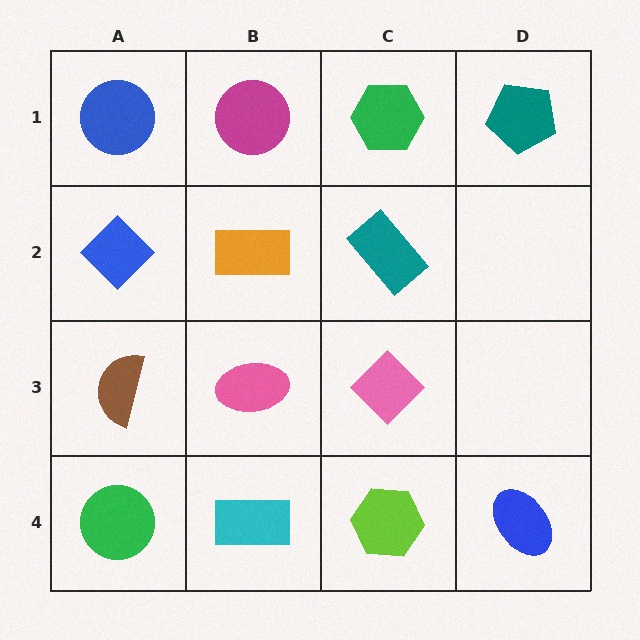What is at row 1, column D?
A teal pentagon.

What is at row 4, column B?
A cyan rectangle.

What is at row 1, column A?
A blue circle.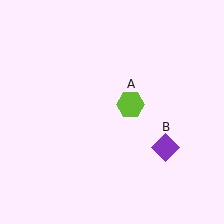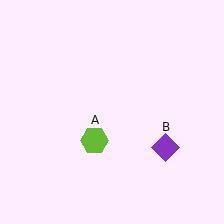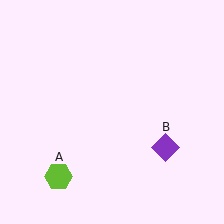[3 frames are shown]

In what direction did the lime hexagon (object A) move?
The lime hexagon (object A) moved down and to the left.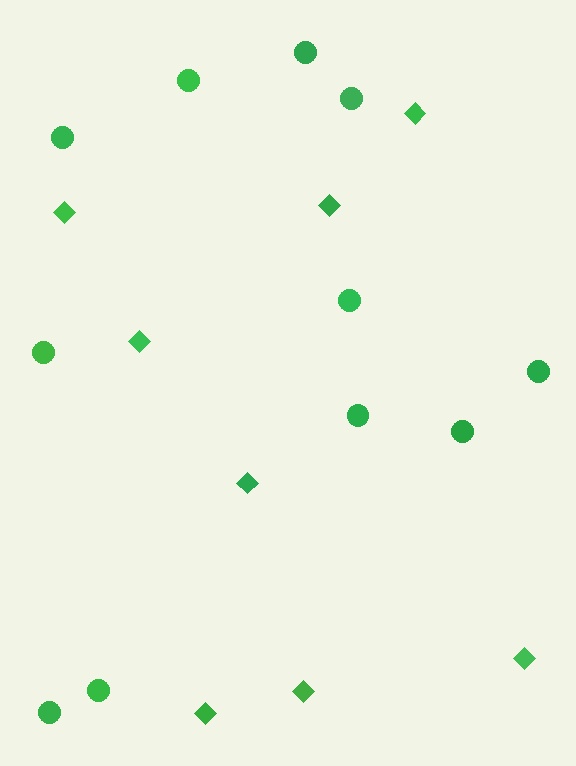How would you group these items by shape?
There are 2 groups: one group of diamonds (8) and one group of circles (11).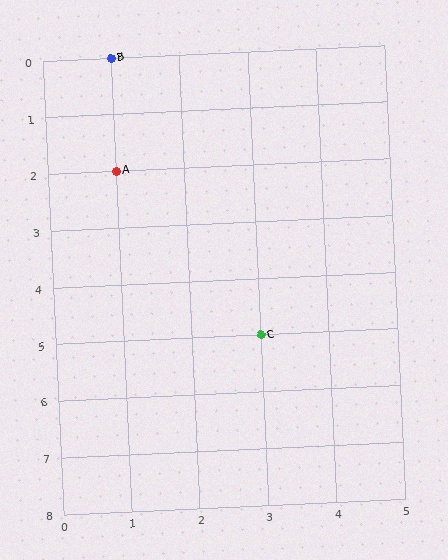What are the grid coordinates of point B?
Point B is at grid coordinates (1, 0).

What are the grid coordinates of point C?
Point C is at grid coordinates (3, 5).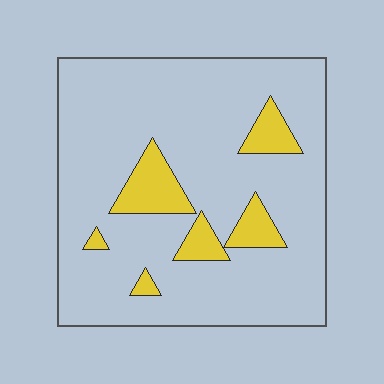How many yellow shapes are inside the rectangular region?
6.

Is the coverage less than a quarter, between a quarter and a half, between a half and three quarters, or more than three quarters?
Less than a quarter.